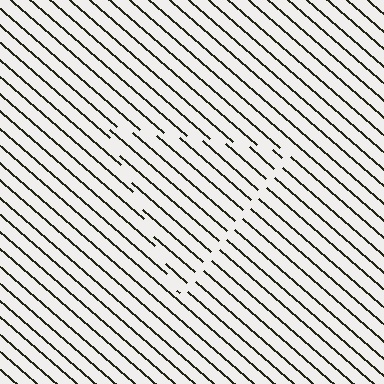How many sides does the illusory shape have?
3 sides — the line-ends trace a triangle.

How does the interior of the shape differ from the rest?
The interior of the shape contains the same grating, shifted by half a period — the contour is defined by the phase discontinuity where line-ends from the inner and outer gratings abut.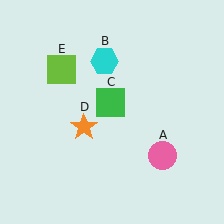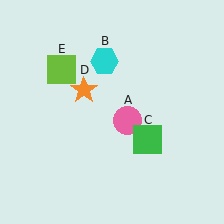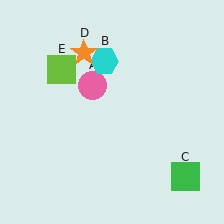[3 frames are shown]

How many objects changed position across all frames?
3 objects changed position: pink circle (object A), green square (object C), orange star (object D).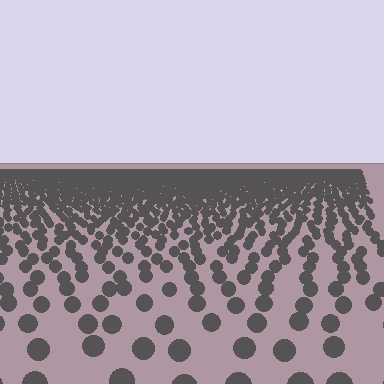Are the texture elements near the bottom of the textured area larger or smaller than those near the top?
Larger. Near the bottom, elements are closer to the viewer and appear at a bigger on-screen size.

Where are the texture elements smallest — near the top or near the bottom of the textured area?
Near the top.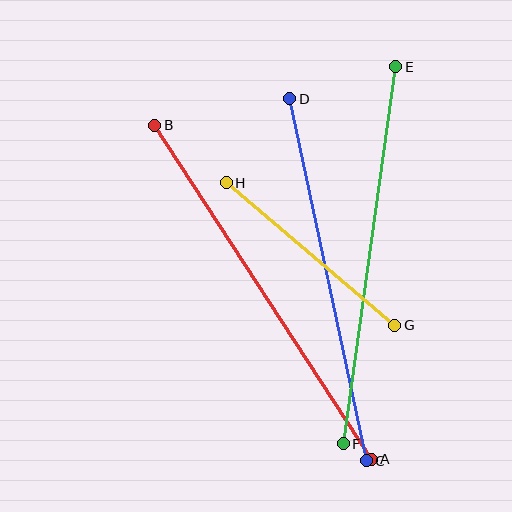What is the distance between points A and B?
The distance is approximately 398 pixels.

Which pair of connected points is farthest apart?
Points A and B are farthest apart.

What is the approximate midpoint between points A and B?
The midpoint is at approximately (263, 292) pixels.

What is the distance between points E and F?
The distance is approximately 381 pixels.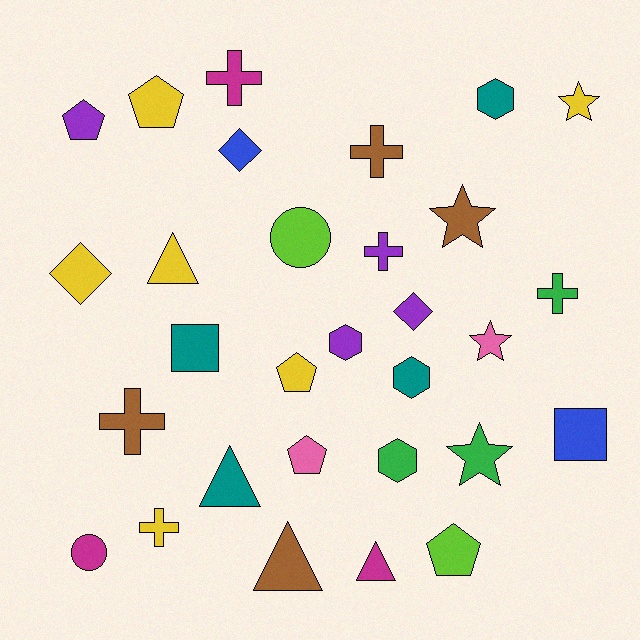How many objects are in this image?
There are 30 objects.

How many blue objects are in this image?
There are 2 blue objects.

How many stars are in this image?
There are 4 stars.